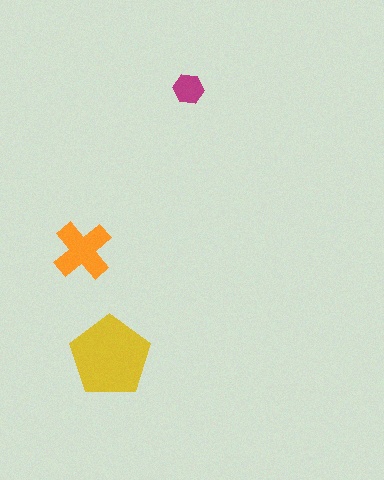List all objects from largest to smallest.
The yellow pentagon, the orange cross, the magenta hexagon.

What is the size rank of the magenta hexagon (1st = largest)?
3rd.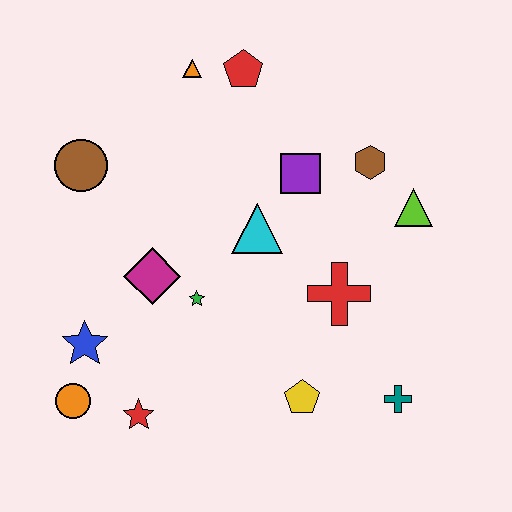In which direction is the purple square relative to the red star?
The purple square is above the red star.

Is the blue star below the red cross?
Yes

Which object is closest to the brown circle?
The magenta diamond is closest to the brown circle.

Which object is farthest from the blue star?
The lime triangle is farthest from the blue star.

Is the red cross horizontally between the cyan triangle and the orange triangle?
No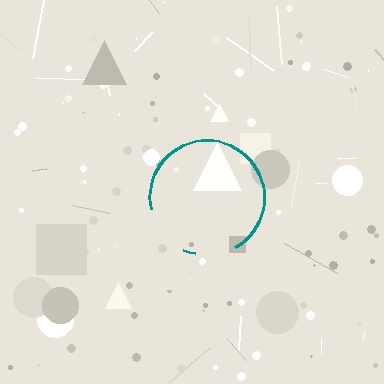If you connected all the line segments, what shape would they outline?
They would outline a circle.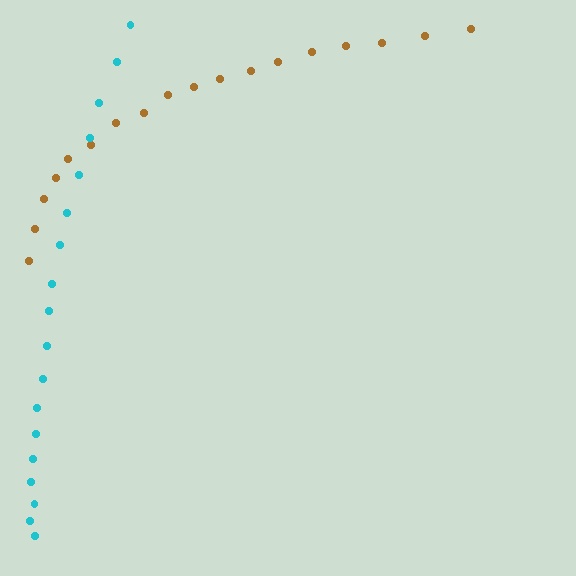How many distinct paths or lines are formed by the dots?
There are 2 distinct paths.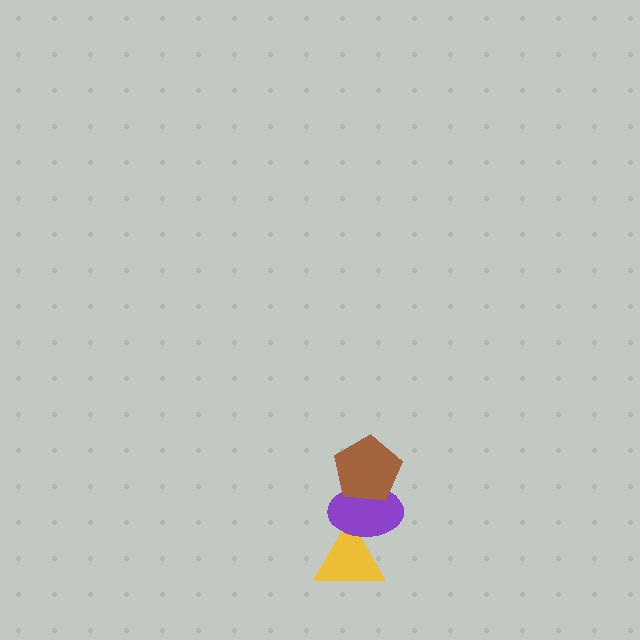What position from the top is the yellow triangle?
The yellow triangle is 3rd from the top.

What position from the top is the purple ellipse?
The purple ellipse is 2nd from the top.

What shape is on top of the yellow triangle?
The purple ellipse is on top of the yellow triangle.